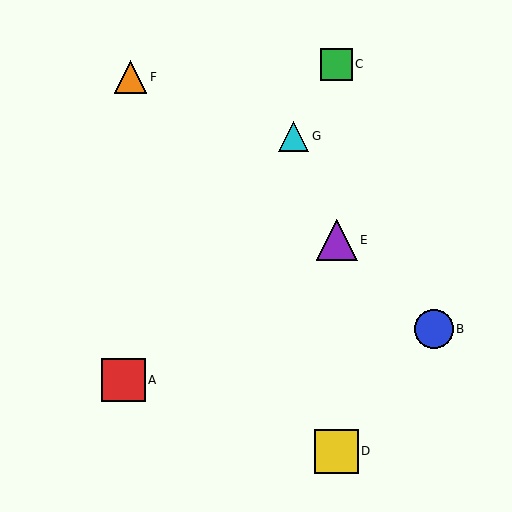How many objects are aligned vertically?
3 objects (C, D, E) are aligned vertically.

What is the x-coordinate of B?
Object B is at x≈434.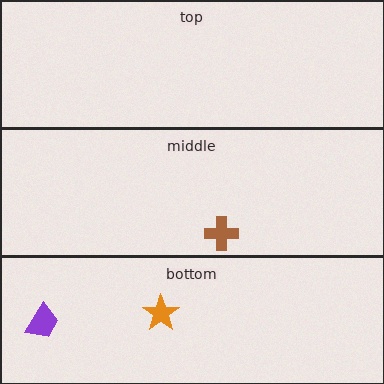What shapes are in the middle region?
The brown cross.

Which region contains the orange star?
The bottom region.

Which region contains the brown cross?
The middle region.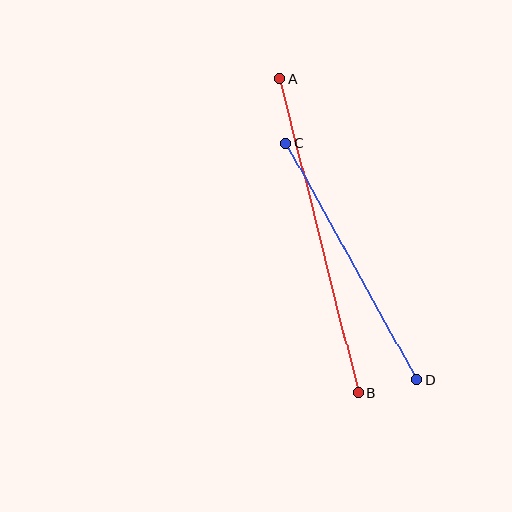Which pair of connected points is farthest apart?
Points A and B are farthest apart.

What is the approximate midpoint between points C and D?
The midpoint is at approximately (351, 261) pixels.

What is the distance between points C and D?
The distance is approximately 270 pixels.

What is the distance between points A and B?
The distance is approximately 324 pixels.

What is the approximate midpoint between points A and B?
The midpoint is at approximately (319, 236) pixels.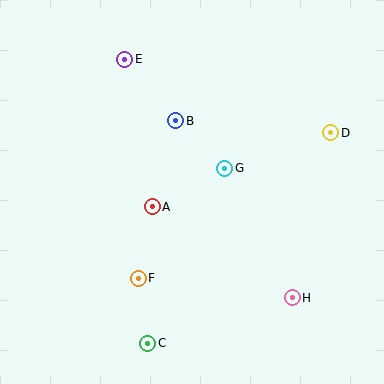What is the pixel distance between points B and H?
The distance between B and H is 212 pixels.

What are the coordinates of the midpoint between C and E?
The midpoint between C and E is at (136, 201).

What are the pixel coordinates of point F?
Point F is at (138, 278).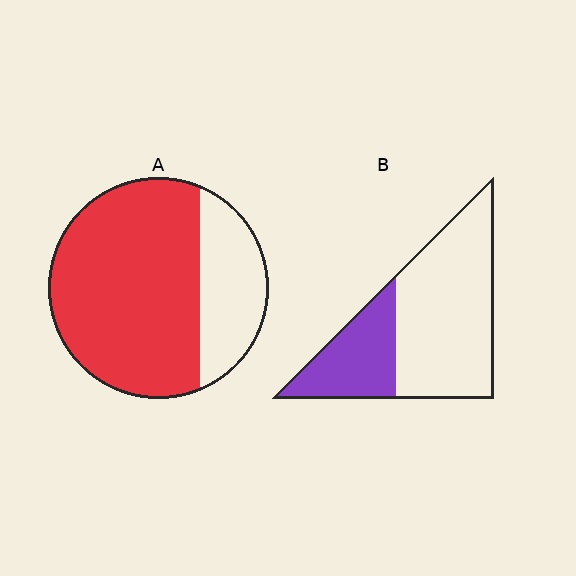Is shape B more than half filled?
No.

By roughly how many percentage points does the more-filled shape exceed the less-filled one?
By roughly 40 percentage points (A over B).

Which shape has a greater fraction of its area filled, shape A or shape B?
Shape A.